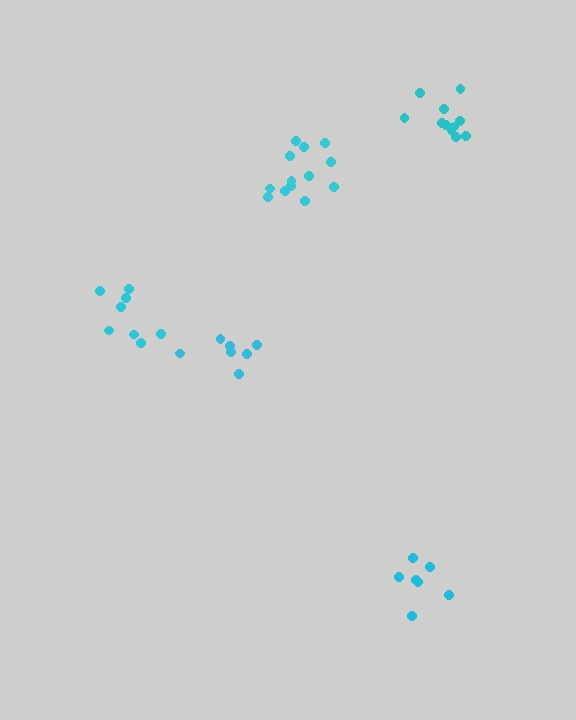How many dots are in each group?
Group 1: 7 dots, Group 2: 13 dots, Group 3: 8 dots, Group 4: 11 dots, Group 5: 7 dots (46 total).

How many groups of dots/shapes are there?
There are 5 groups.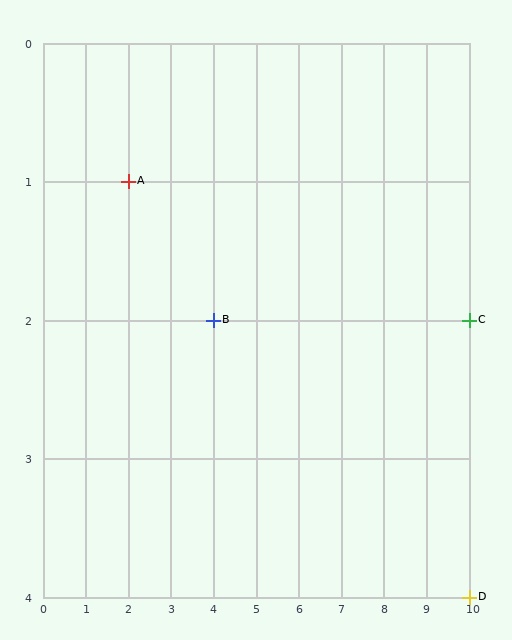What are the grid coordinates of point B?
Point B is at grid coordinates (4, 2).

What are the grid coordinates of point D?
Point D is at grid coordinates (10, 4).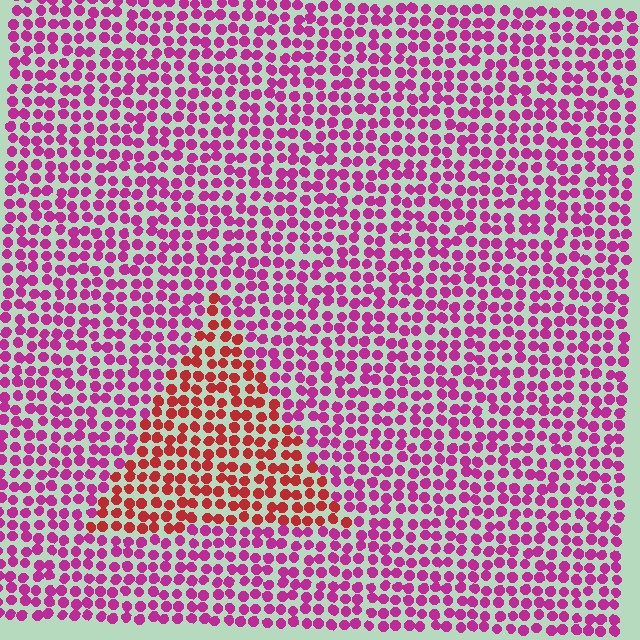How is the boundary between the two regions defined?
The boundary is defined purely by a slight shift in hue (about 42 degrees). Spacing, size, and orientation are identical on both sides.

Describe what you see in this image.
The image is filled with small magenta elements in a uniform arrangement. A triangle-shaped region is visible where the elements are tinted to a slightly different hue, forming a subtle color boundary.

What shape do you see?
I see a triangle.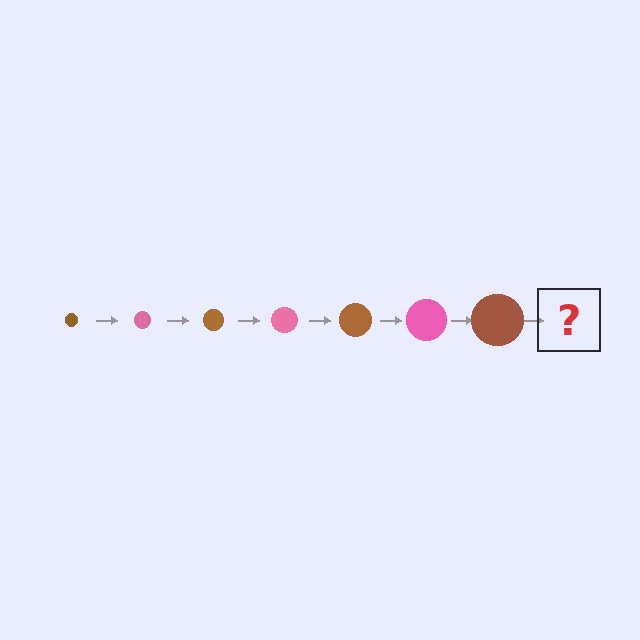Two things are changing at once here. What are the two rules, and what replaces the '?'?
The two rules are that the circle grows larger each step and the color cycles through brown and pink. The '?' should be a pink circle, larger than the previous one.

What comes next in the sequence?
The next element should be a pink circle, larger than the previous one.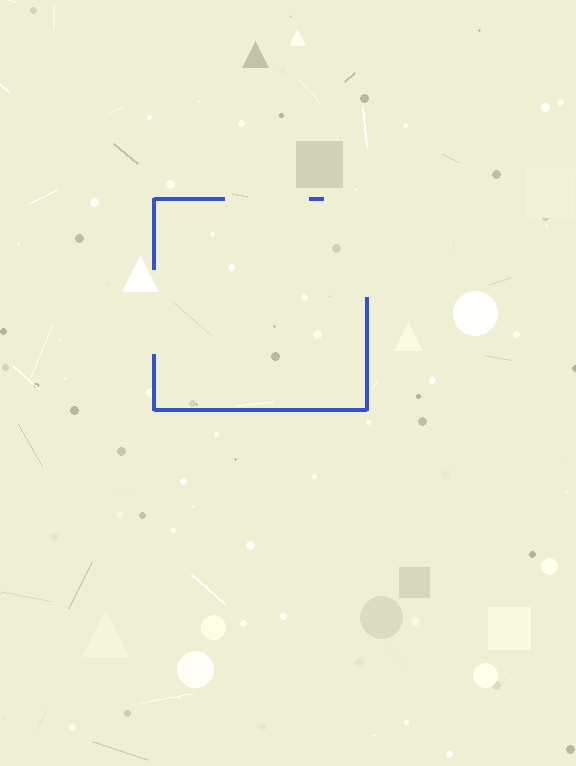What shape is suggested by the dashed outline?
The dashed outline suggests a square.